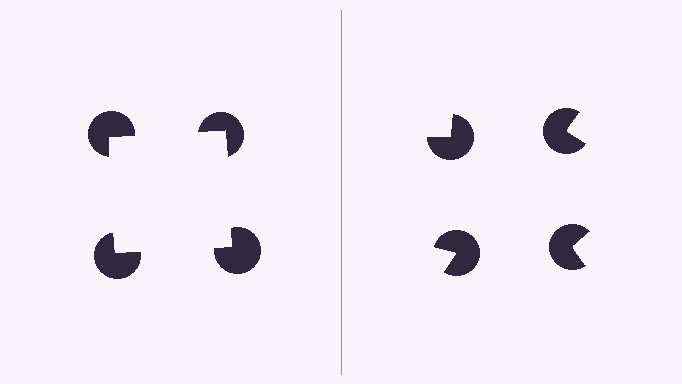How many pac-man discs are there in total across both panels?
8 — 4 on each side.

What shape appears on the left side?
An illusory square.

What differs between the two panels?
The pac-man discs are positioned identically on both sides; only the wedge orientations differ. On the left they align to a square; on the right they are misaligned.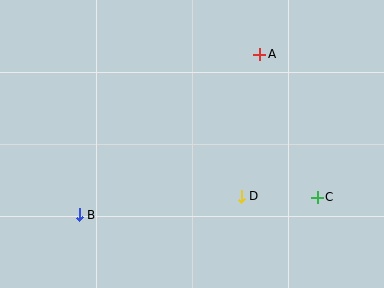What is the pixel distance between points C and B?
The distance between C and B is 239 pixels.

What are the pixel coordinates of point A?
Point A is at (260, 54).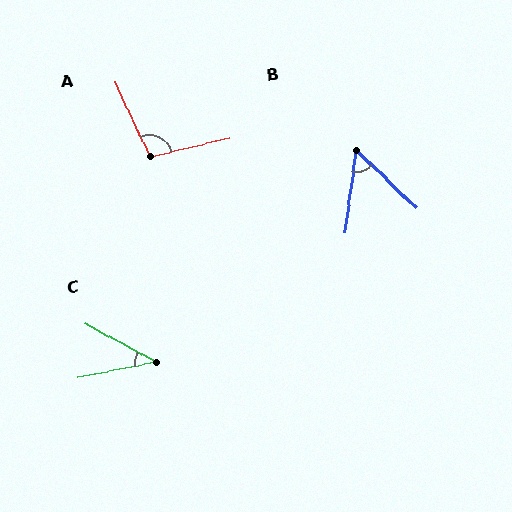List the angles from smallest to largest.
C (41°), B (54°), A (101°).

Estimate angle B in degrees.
Approximately 54 degrees.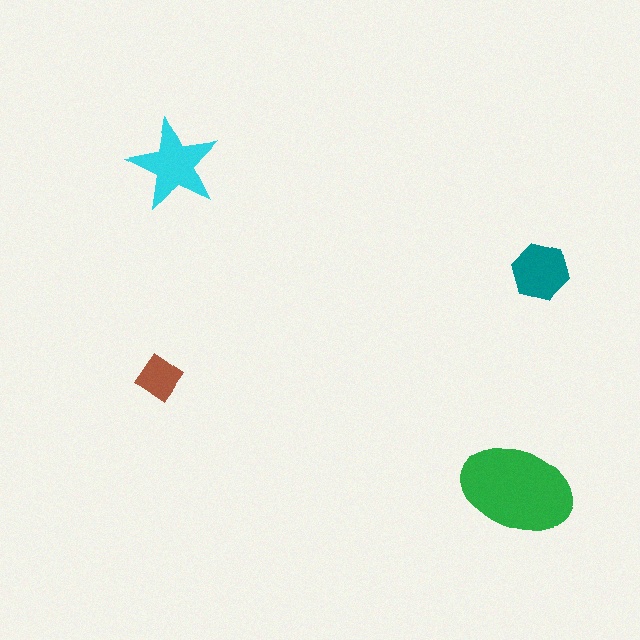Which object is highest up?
The cyan star is topmost.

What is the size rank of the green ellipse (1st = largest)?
1st.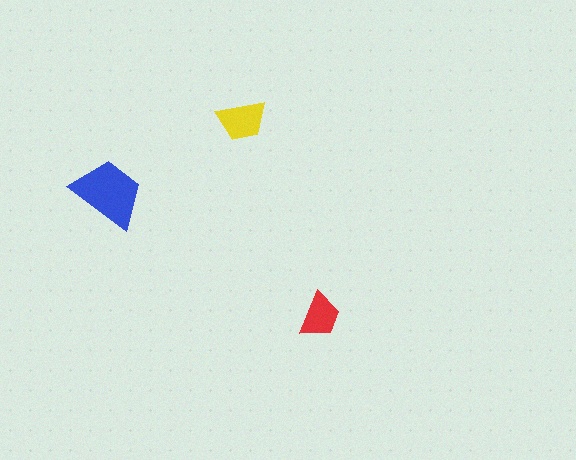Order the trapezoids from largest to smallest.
the blue one, the yellow one, the red one.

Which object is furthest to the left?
The blue trapezoid is leftmost.